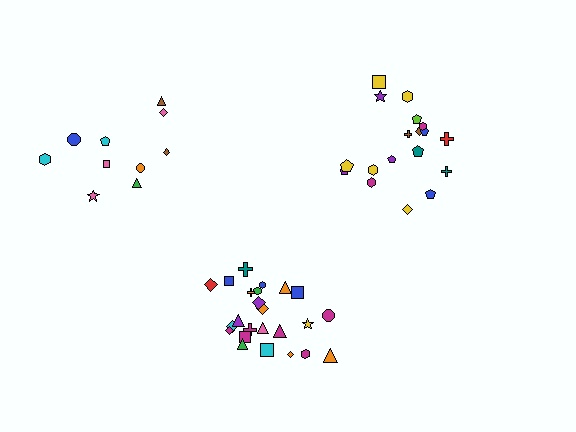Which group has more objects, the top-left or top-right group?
The top-right group.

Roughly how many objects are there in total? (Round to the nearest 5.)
Roughly 55 objects in total.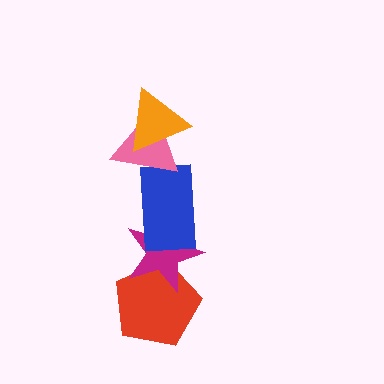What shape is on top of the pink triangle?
The orange triangle is on top of the pink triangle.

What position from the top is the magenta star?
The magenta star is 4th from the top.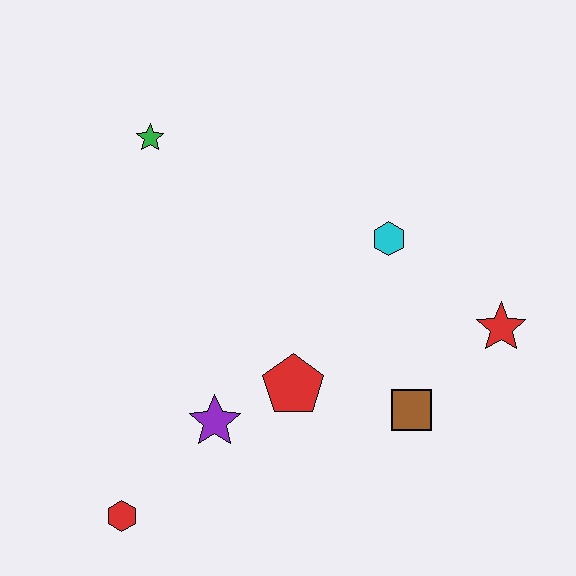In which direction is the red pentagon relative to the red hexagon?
The red pentagon is to the right of the red hexagon.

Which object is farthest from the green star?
The red star is farthest from the green star.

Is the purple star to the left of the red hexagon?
No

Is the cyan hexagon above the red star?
Yes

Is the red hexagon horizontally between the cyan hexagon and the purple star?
No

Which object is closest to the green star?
The cyan hexagon is closest to the green star.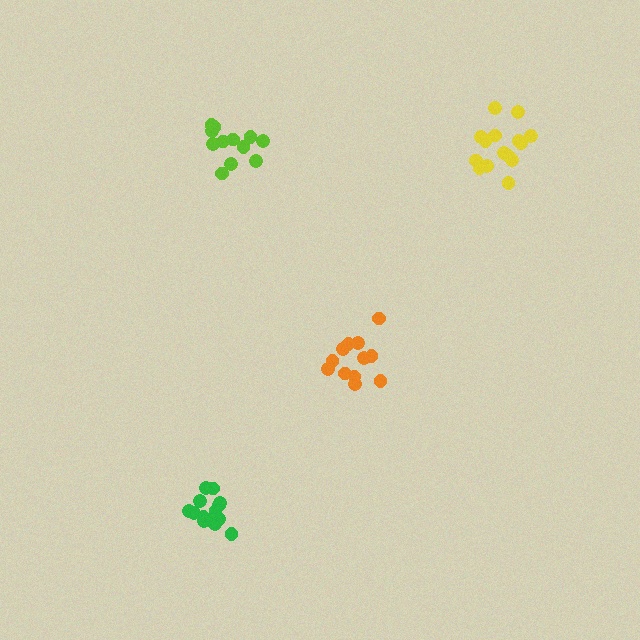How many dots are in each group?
Group 1: 12 dots, Group 2: 15 dots, Group 3: 14 dots, Group 4: 12 dots (53 total).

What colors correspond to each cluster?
The clusters are colored: orange, yellow, green, lime.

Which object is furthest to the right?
The yellow cluster is rightmost.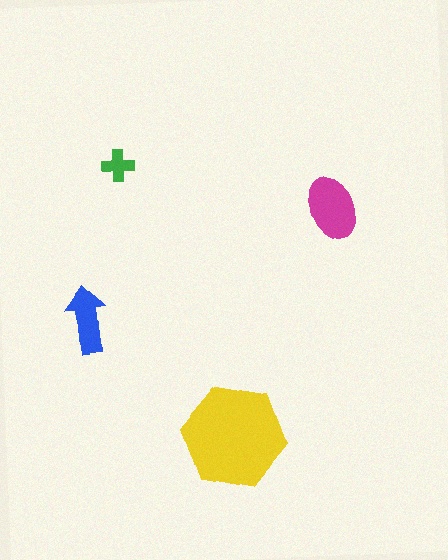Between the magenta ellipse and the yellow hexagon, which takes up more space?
The yellow hexagon.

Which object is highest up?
The green cross is topmost.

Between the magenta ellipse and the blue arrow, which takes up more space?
The magenta ellipse.